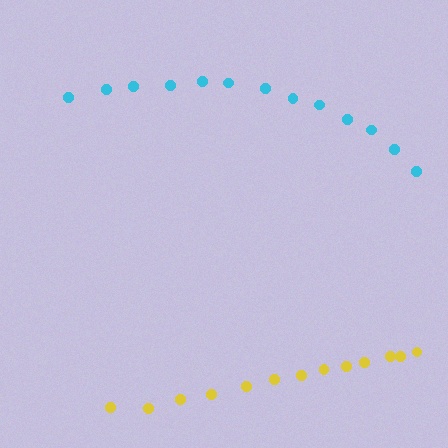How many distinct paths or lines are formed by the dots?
There are 2 distinct paths.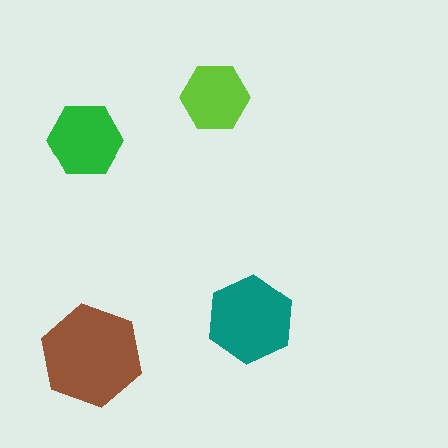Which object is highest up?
The lime hexagon is topmost.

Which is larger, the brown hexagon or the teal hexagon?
The brown one.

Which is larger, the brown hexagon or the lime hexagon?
The brown one.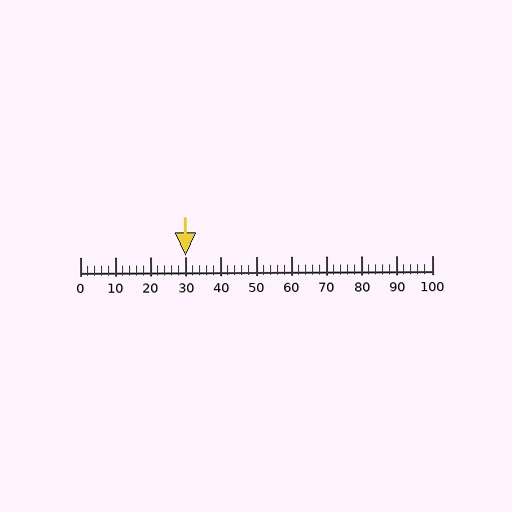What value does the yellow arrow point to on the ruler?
The yellow arrow points to approximately 30.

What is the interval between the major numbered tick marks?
The major tick marks are spaced 10 units apart.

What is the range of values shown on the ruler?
The ruler shows values from 0 to 100.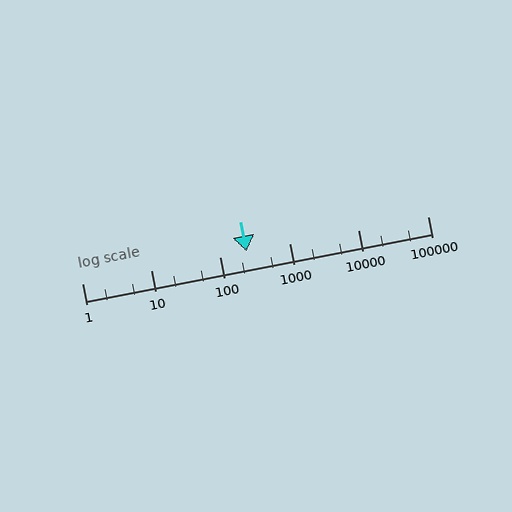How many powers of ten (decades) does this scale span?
The scale spans 5 decades, from 1 to 100000.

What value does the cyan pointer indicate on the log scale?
The pointer indicates approximately 240.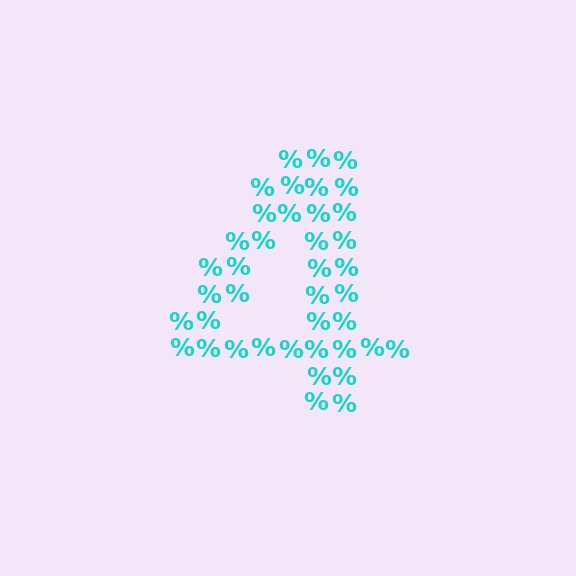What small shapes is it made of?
It is made of small percent signs.